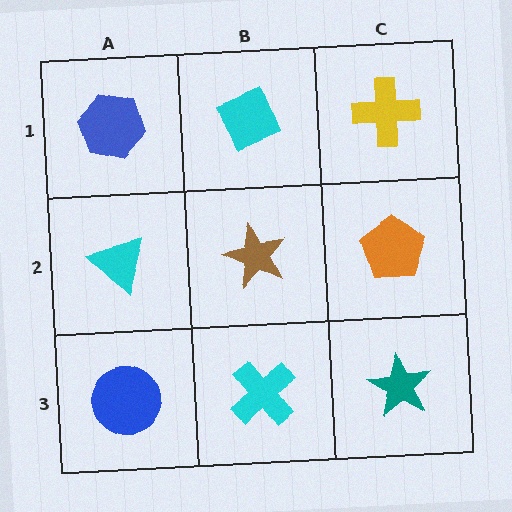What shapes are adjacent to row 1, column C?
An orange pentagon (row 2, column C), a cyan diamond (row 1, column B).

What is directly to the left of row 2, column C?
A brown star.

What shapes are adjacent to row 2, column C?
A yellow cross (row 1, column C), a teal star (row 3, column C), a brown star (row 2, column B).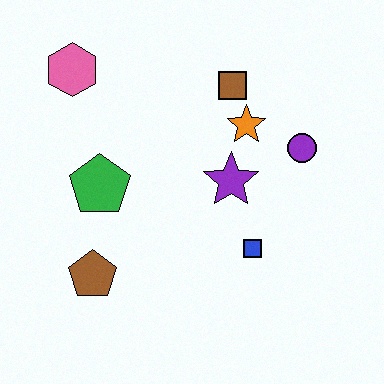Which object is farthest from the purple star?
The pink hexagon is farthest from the purple star.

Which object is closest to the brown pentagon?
The green pentagon is closest to the brown pentagon.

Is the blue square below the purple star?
Yes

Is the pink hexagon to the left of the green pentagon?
Yes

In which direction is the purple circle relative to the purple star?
The purple circle is to the right of the purple star.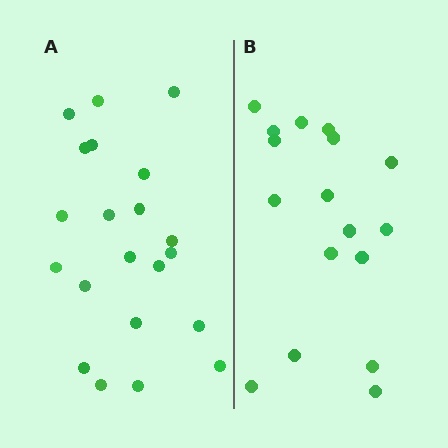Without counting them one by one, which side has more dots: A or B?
Region A (the left region) has more dots.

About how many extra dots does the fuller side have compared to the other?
Region A has about 4 more dots than region B.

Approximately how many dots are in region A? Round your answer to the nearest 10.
About 20 dots. (The exact count is 21, which rounds to 20.)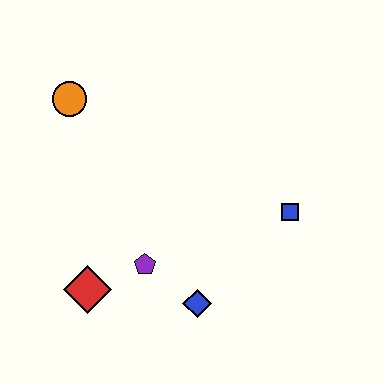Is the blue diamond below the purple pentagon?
Yes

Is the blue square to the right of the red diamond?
Yes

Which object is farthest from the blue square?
The orange circle is farthest from the blue square.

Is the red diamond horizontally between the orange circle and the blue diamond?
Yes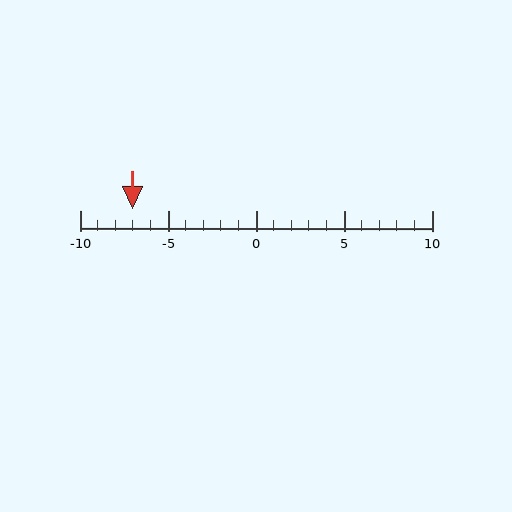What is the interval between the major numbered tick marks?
The major tick marks are spaced 5 units apart.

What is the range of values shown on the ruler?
The ruler shows values from -10 to 10.